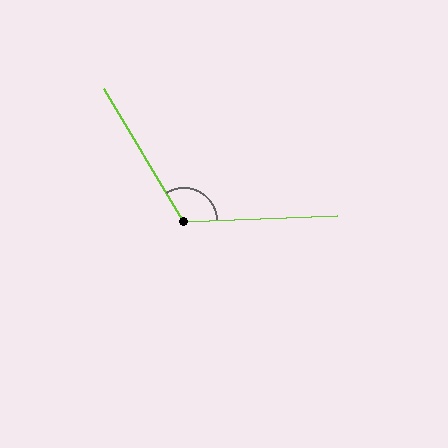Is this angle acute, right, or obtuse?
It is obtuse.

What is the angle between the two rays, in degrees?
Approximately 119 degrees.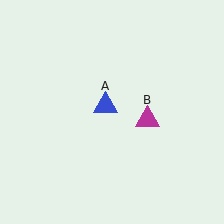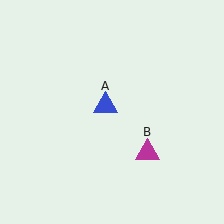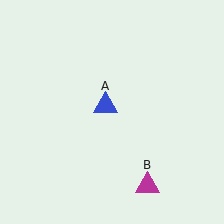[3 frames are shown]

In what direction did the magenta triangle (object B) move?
The magenta triangle (object B) moved down.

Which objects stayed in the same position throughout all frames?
Blue triangle (object A) remained stationary.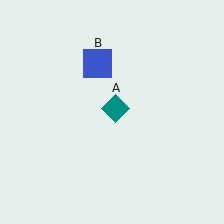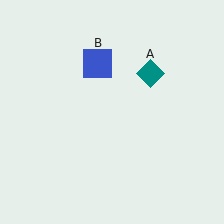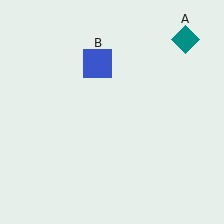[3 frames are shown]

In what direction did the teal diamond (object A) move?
The teal diamond (object A) moved up and to the right.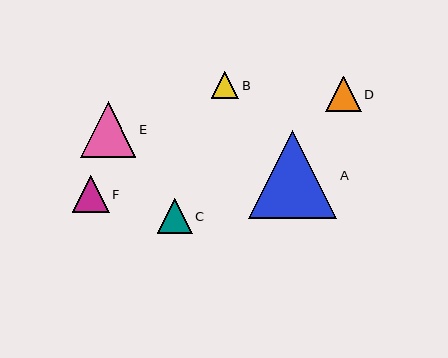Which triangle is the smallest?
Triangle B is the smallest with a size of approximately 27 pixels.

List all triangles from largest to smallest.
From largest to smallest: A, E, F, D, C, B.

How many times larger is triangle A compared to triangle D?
Triangle A is approximately 2.5 times the size of triangle D.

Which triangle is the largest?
Triangle A is the largest with a size of approximately 88 pixels.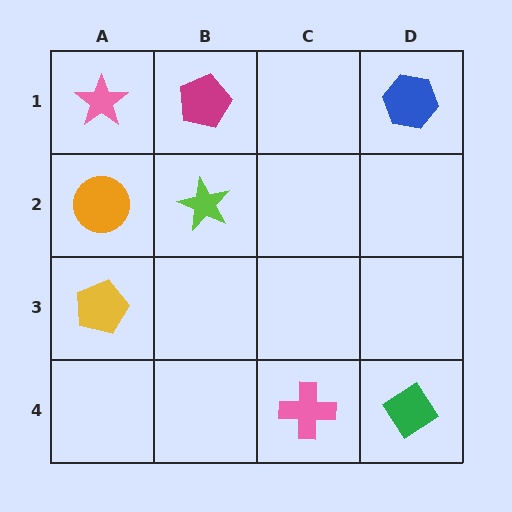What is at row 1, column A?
A pink star.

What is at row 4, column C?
A pink cross.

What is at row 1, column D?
A blue hexagon.